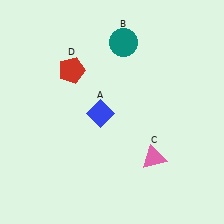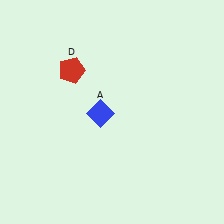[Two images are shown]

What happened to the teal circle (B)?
The teal circle (B) was removed in Image 2. It was in the top-right area of Image 1.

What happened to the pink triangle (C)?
The pink triangle (C) was removed in Image 2. It was in the bottom-right area of Image 1.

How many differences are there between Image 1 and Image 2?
There are 2 differences between the two images.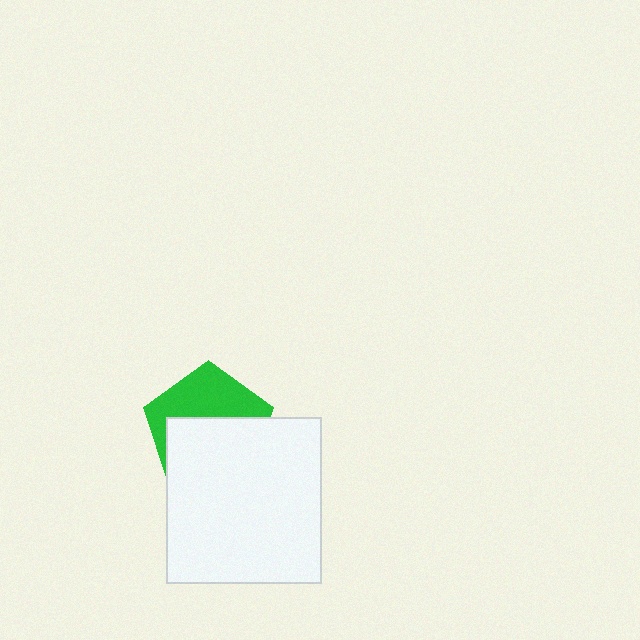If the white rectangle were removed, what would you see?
You would see the complete green pentagon.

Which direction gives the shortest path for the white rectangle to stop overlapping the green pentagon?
Moving down gives the shortest separation.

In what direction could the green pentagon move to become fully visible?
The green pentagon could move up. That would shift it out from behind the white rectangle entirely.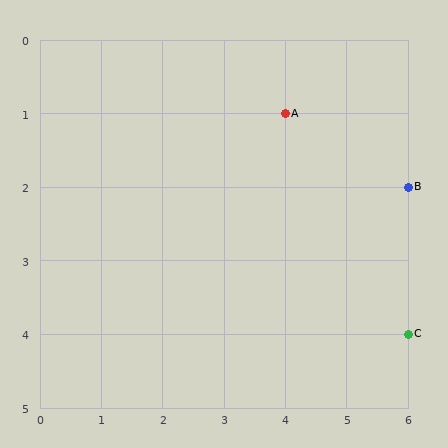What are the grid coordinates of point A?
Point A is at grid coordinates (4, 1).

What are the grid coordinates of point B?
Point B is at grid coordinates (6, 2).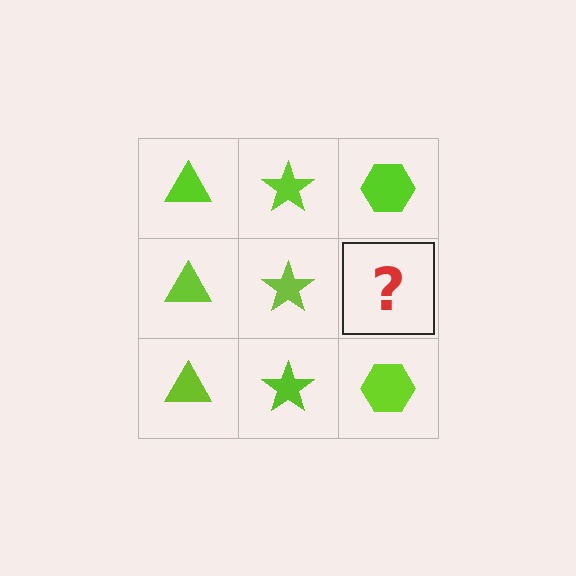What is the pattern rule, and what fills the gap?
The rule is that each column has a consistent shape. The gap should be filled with a lime hexagon.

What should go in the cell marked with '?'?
The missing cell should contain a lime hexagon.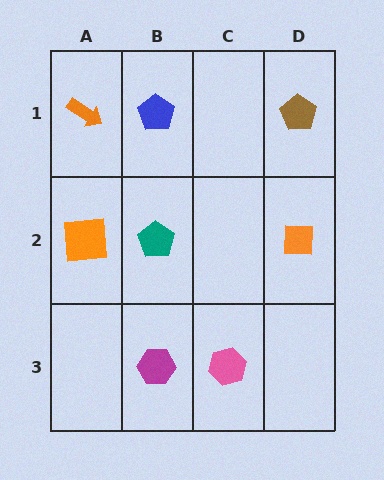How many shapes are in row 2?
3 shapes.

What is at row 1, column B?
A blue pentagon.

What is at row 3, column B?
A magenta hexagon.